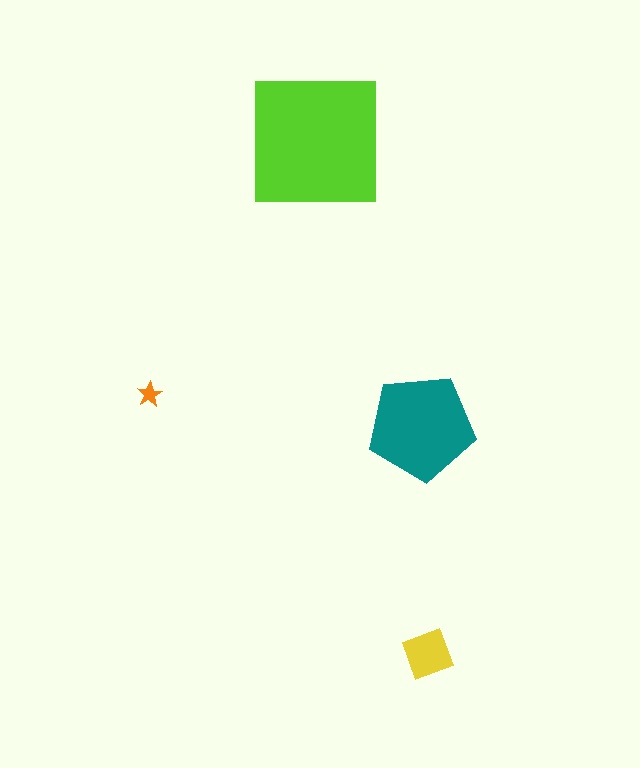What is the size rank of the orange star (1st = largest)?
4th.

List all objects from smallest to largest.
The orange star, the yellow diamond, the teal pentagon, the lime square.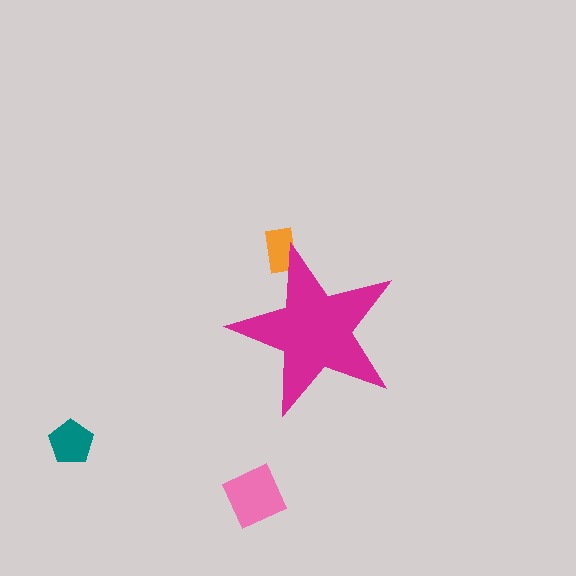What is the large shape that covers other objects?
A magenta star.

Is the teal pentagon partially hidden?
No, the teal pentagon is fully visible.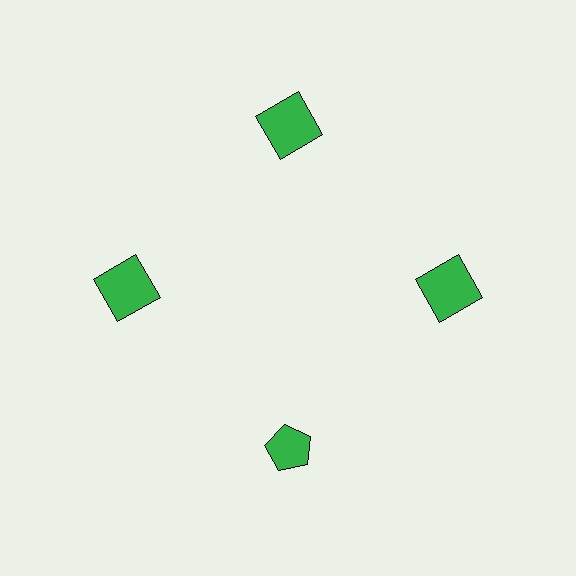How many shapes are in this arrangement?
There are 4 shapes arranged in a ring pattern.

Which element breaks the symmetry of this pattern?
The green pentagon at roughly the 6 o'clock position breaks the symmetry. All other shapes are green squares.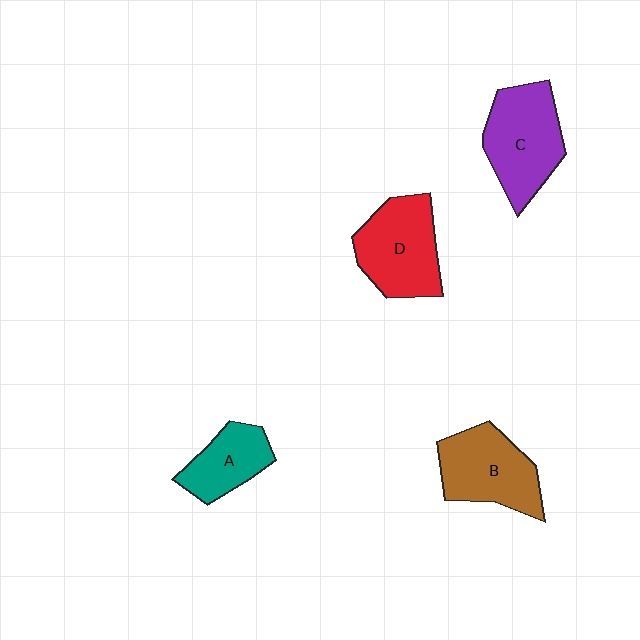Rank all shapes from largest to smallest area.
From largest to smallest: C (purple), D (red), B (brown), A (teal).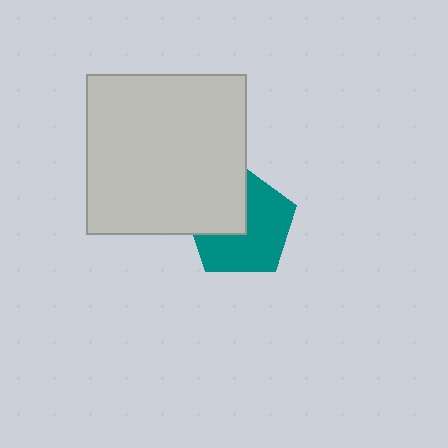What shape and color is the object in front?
The object in front is a light gray square.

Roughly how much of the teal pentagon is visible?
About half of it is visible (roughly 62%).